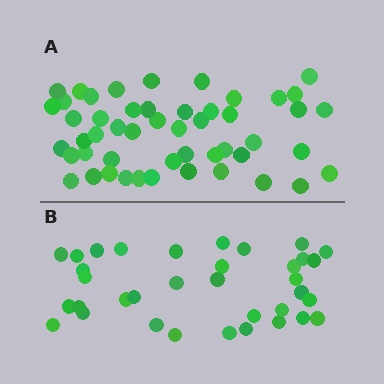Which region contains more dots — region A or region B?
Region A (the top region) has more dots.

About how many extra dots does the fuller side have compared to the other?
Region A has approximately 15 more dots than region B.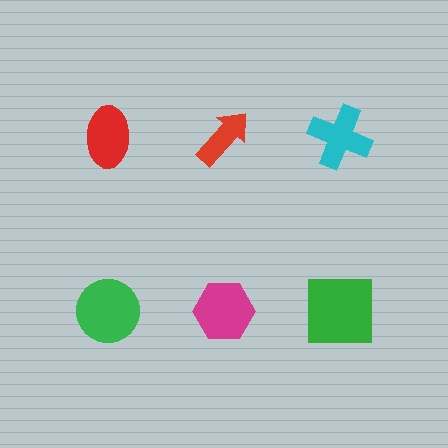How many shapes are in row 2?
3 shapes.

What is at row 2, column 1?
A green circle.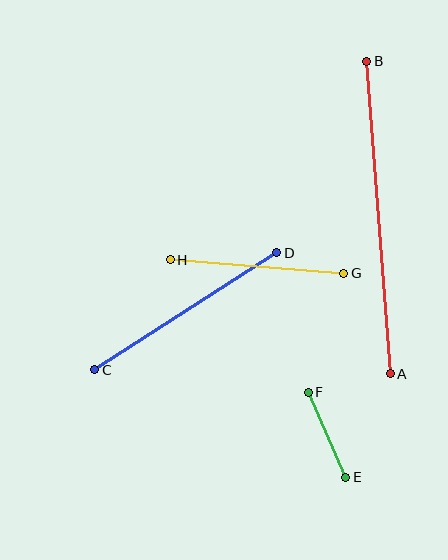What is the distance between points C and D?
The distance is approximately 216 pixels.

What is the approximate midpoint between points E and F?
The midpoint is at approximately (327, 435) pixels.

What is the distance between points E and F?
The distance is approximately 93 pixels.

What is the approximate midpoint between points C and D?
The midpoint is at approximately (186, 311) pixels.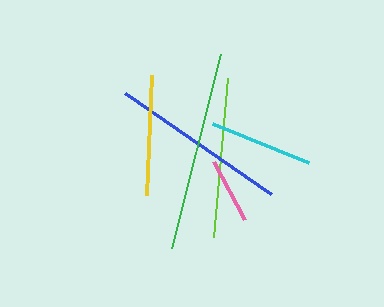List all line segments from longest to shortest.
From longest to shortest: green, blue, lime, yellow, cyan, pink.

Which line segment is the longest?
The green line is the longest at approximately 201 pixels.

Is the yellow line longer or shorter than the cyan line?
The yellow line is longer than the cyan line.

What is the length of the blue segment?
The blue segment is approximately 178 pixels long.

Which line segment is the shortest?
The pink line is the shortest at approximately 66 pixels.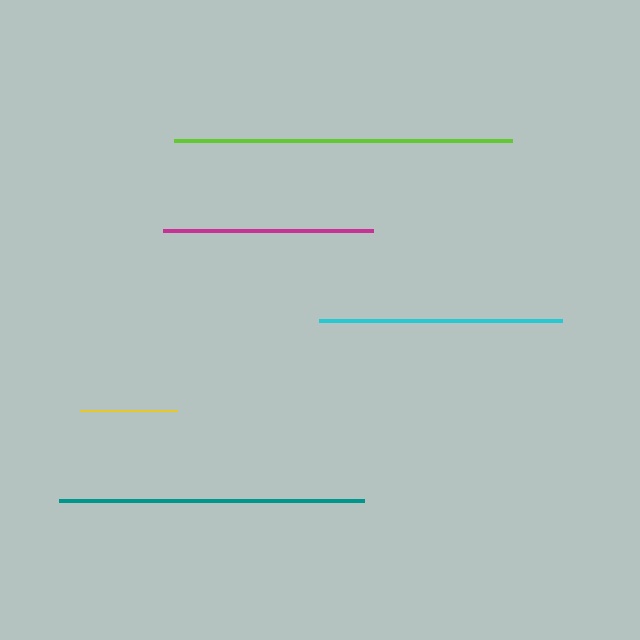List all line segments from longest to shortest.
From longest to shortest: lime, teal, cyan, magenta, yellow.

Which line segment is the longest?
The lime line is the longest at approximately 338 pixels.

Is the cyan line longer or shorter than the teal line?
The teal line is longer than the cyan line.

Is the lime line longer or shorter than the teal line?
The lime line is longer than the teal line.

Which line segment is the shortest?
The yellow line is the shortest at approximately 97 pixels.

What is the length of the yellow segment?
The yellow segment is approximately 97 pixels long.